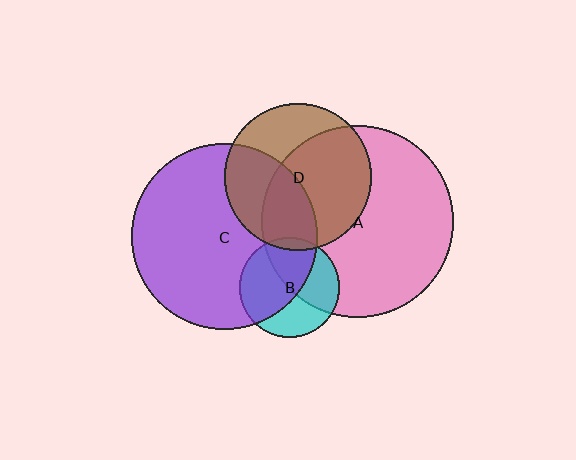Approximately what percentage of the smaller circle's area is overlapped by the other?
Approximately 20%.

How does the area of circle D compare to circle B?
Approximately 2.2 times.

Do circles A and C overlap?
Yes.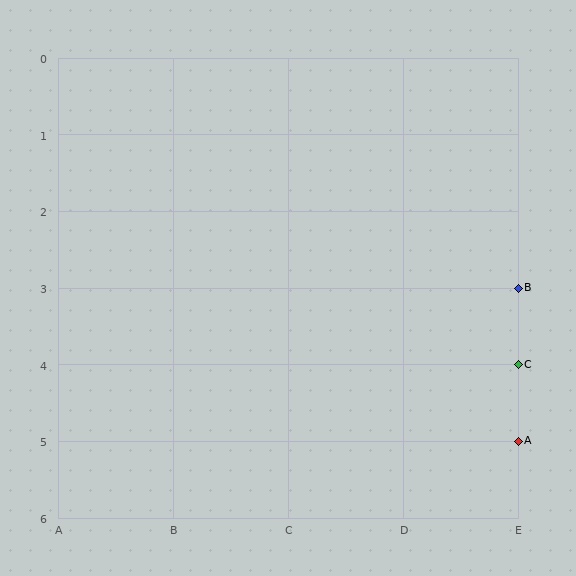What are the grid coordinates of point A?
Point A is at grid coordinates (E, 5).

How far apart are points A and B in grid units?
Points A and B are 2 rows apart.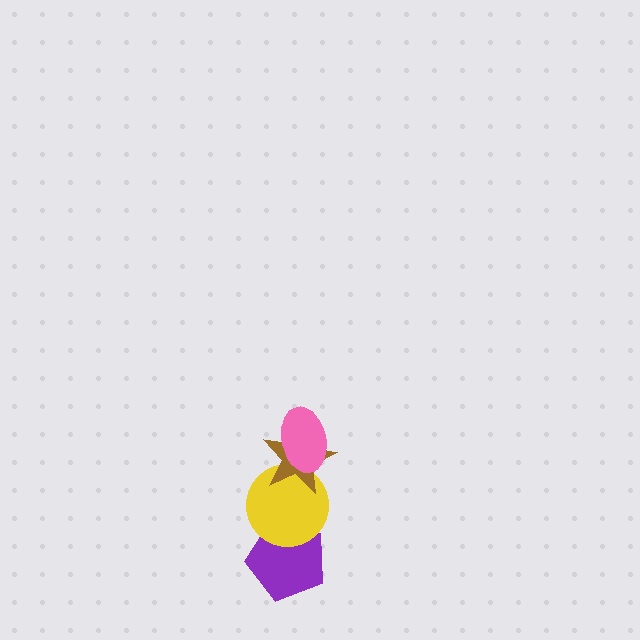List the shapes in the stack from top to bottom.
From top to bottom: the pink ellipse, the brown star, the yellow circle, the purple pentagon.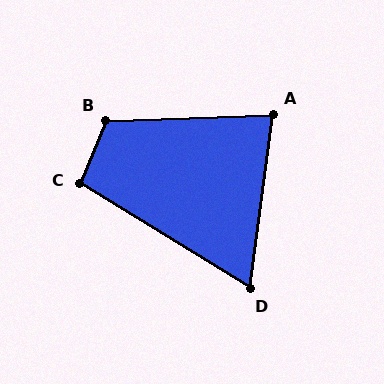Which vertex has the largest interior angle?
B, at approximately 114 degrees.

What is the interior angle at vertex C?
Approximately 100 degrees (obtuse).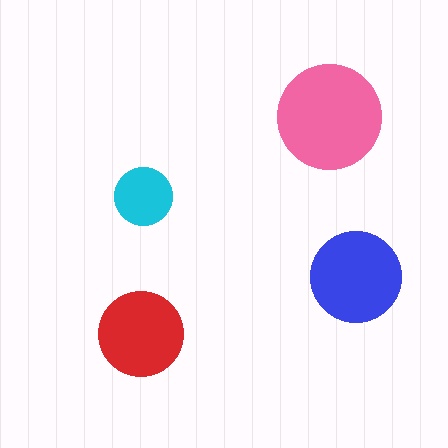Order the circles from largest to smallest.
the pink one, the blue one, the red one, the cyan one.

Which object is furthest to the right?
The blue circle is rightmost.